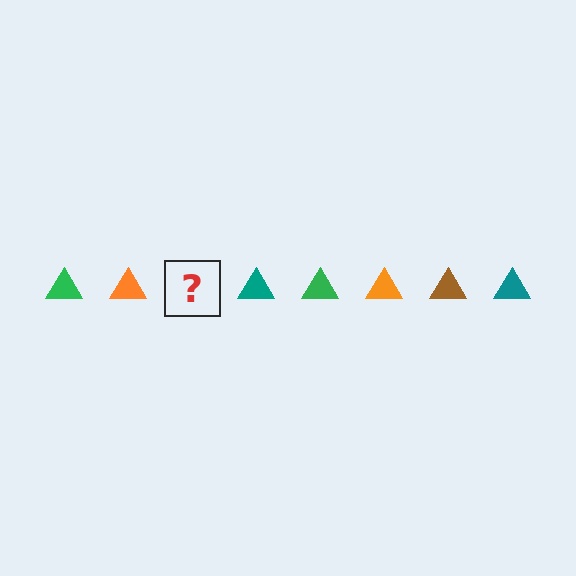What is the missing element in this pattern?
The missing element is a brown triangle.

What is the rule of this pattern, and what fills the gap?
The rule is that the pattern cycles through green, orange, brown, teal triangles. The gap should be filled with a brown triangle.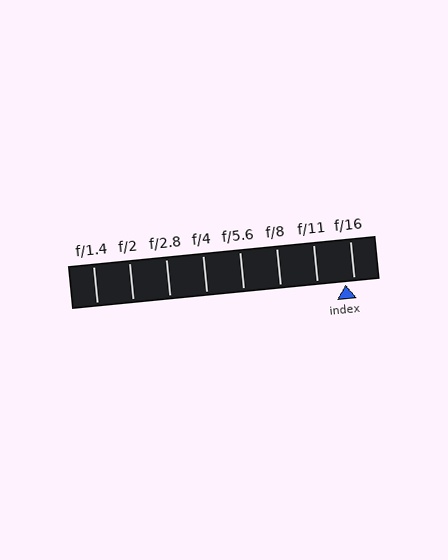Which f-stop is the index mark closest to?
The index mark is closest to f/16.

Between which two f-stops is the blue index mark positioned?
The index mark is between f/11 and f/16.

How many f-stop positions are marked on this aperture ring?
There are 8 f-stop positions marked.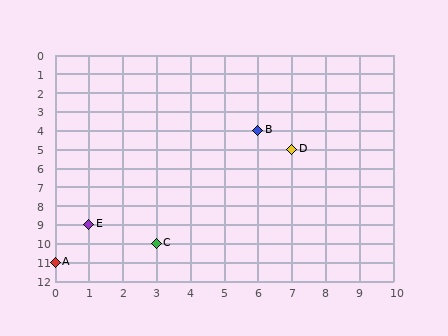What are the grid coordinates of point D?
Point D is at grid coordinates (7, 5).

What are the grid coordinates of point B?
Point B is at grid coordinates (6, 4).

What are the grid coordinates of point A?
Point A is at grid coordinates (0, 11).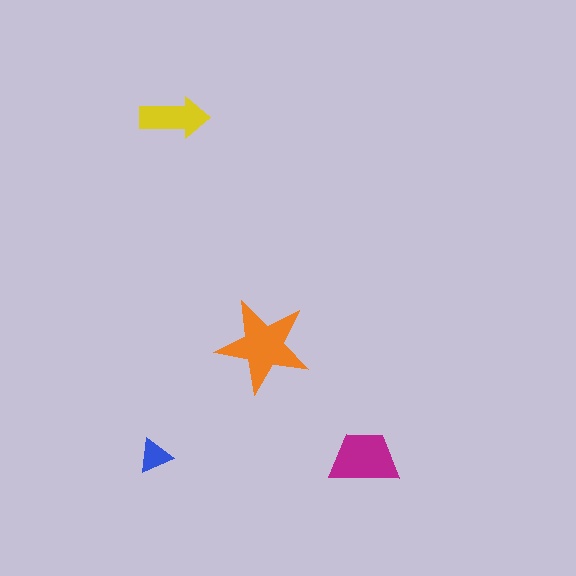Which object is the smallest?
The blue triangle.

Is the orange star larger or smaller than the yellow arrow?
Larger.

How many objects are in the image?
There are 4 objects in the image.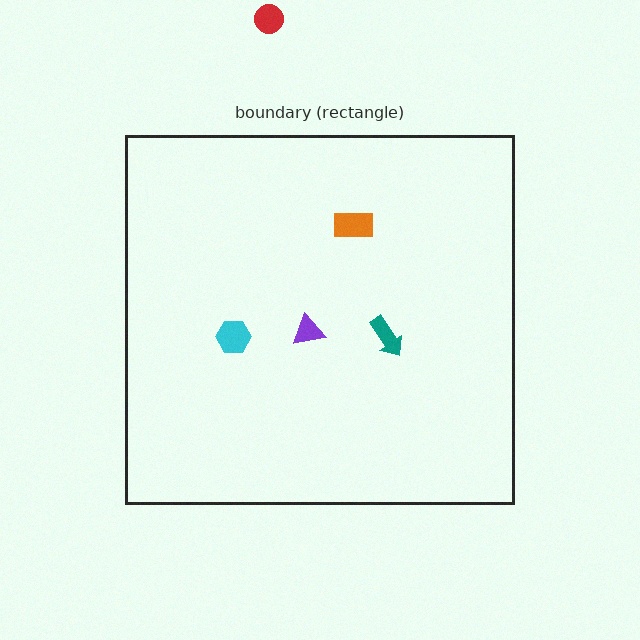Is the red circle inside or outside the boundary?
Outside.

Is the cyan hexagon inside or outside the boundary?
Inside.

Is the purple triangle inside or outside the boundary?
Inside.